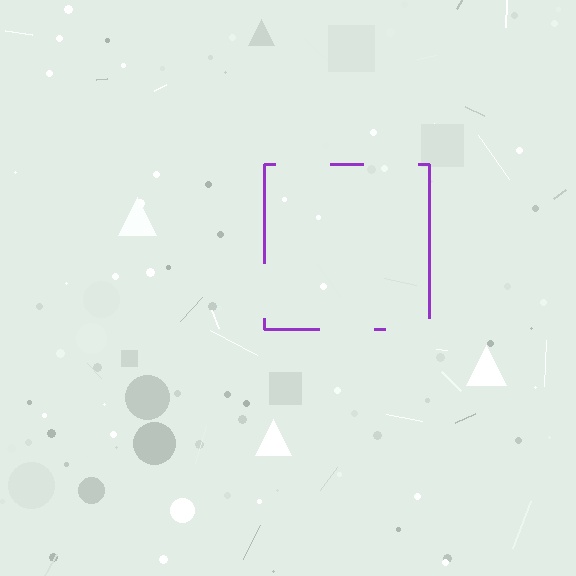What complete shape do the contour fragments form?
The contour fragments form a square.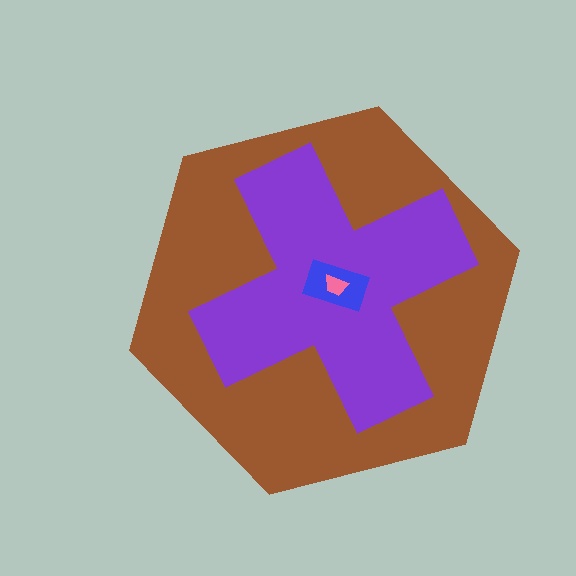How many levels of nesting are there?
4.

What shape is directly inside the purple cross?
The blue rectangle.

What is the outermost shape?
The brown hexagon.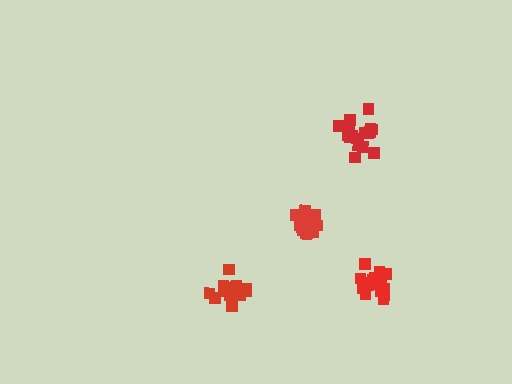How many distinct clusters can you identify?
There are 4 distinct clusters.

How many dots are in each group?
Group 1: 16 dots, Group 2: 17 dots, Group 3: 15 dots, Group 4: 17 dots (65 total).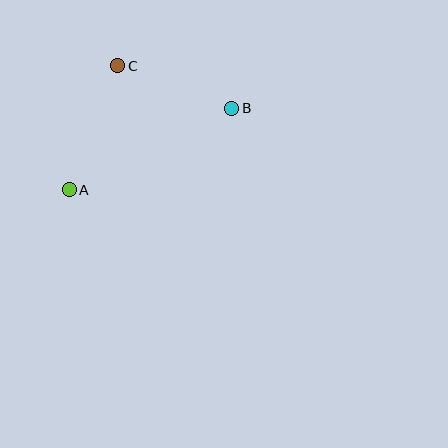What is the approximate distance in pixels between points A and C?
The distance between A and C is approximately 133 pixels.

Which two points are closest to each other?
Points B and C are closest to each other.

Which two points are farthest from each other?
Points A and B are farthest from each other.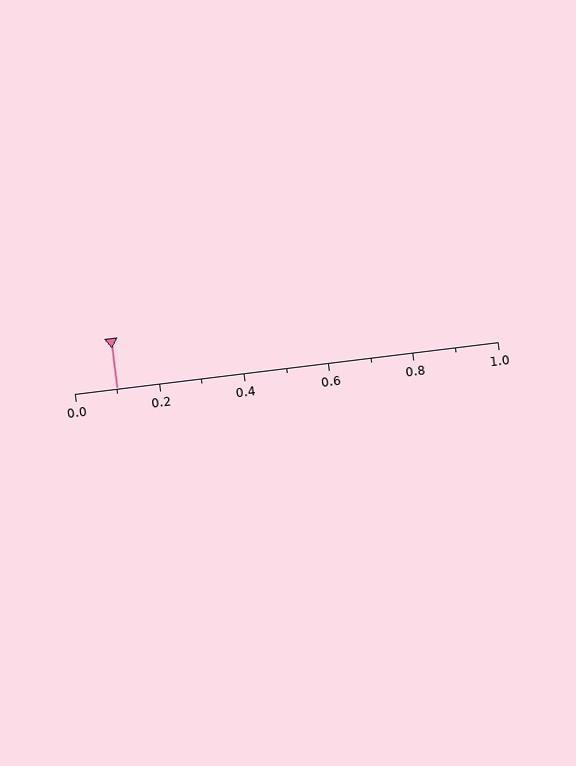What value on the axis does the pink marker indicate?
The marker indicates approximately 0.1.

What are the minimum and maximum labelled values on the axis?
The axis runs from 0.0 to 1.0.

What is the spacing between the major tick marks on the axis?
The major ticks are spaced 0.2 apart.